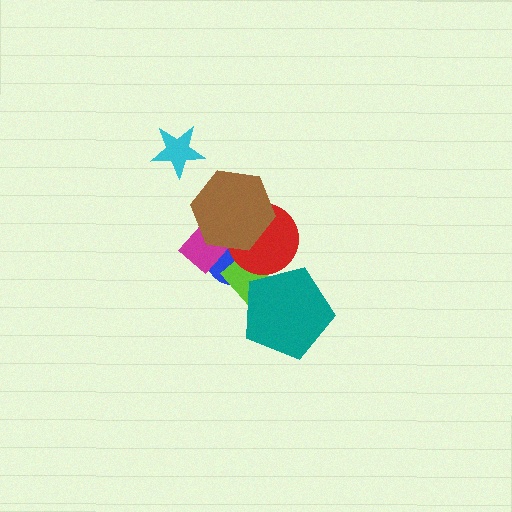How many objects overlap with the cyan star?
0 objects overlap with the cyan star.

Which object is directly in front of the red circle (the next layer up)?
The magenta rectangle is directly in front of the red circle.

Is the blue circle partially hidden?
Yes, it is partially covered by another shape.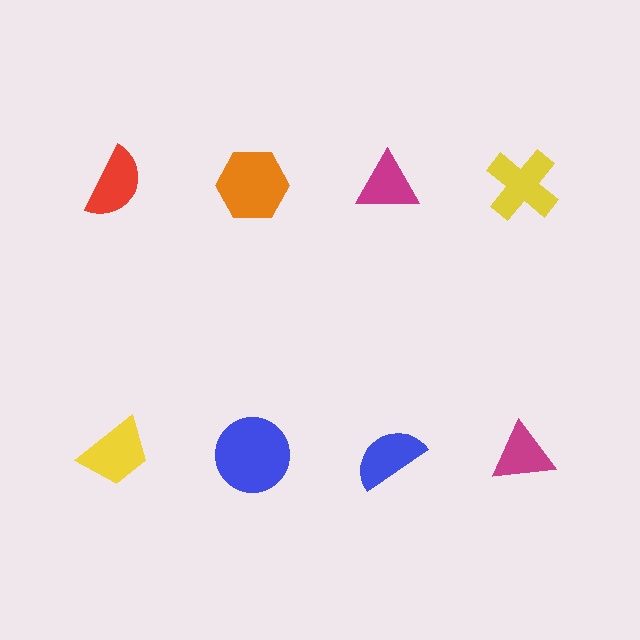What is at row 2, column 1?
A yellow trapezoid.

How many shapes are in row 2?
4 shapes.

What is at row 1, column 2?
An orange hexagon.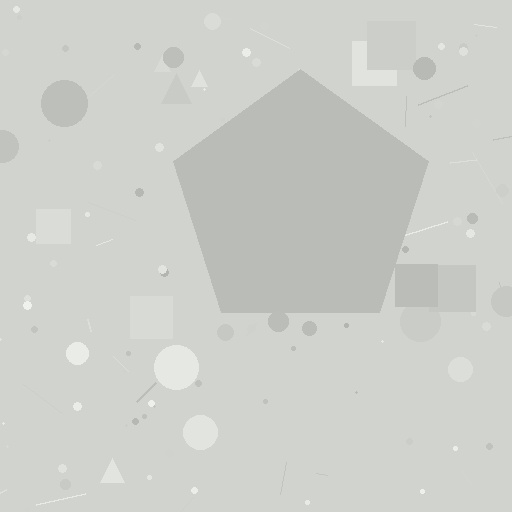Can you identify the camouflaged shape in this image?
The camouflaged shape is a pentagon.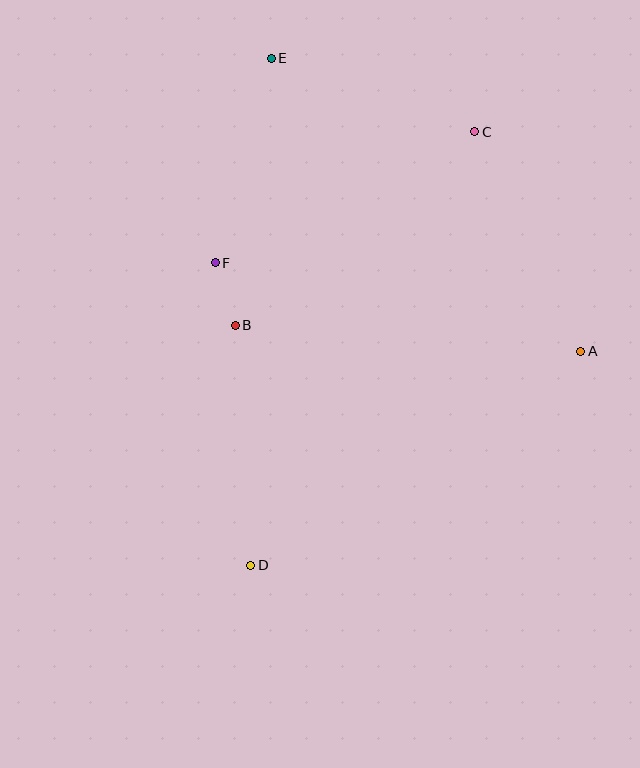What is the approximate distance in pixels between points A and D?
The distance between A and D is approximately 393 pixels.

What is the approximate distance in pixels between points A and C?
The distance between A and C is approximately 244 pixels.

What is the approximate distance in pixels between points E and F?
The distance between E and F is approximately 212 pixels.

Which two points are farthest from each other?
Points D and E are farthest from each other.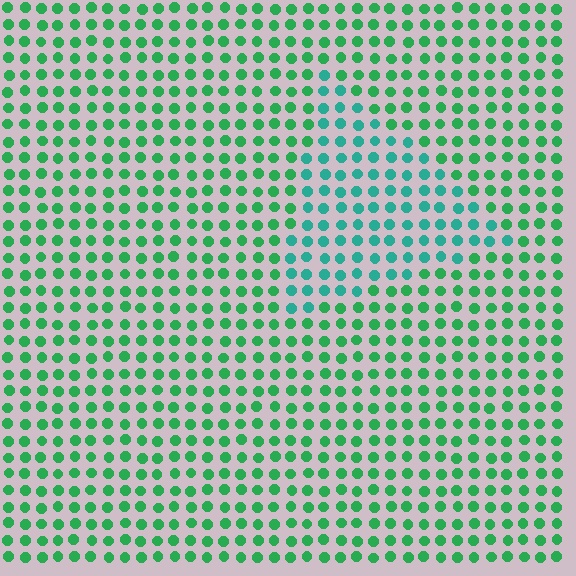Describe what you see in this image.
The image is filled with small green elements in a uniform arrangement. A triangle-shaped region is visible where the elements are tinted to a slightly different hue, forming a subtle color boundary.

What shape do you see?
I see a triangle.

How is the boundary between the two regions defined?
The boundary is defined purely by a slight shift in hue (about 31 degrees). Spacing, size, and orientation are identical on both sides.